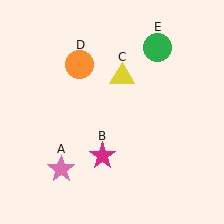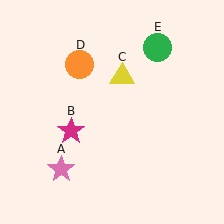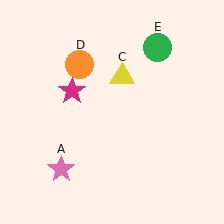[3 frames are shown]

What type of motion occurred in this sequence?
The magenta star (object B) rotated clockwise around the center of the scene.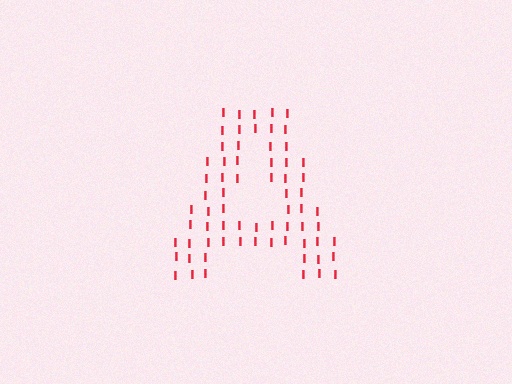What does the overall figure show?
The overall figure shows the letter A.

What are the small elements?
The small elements are letter I's.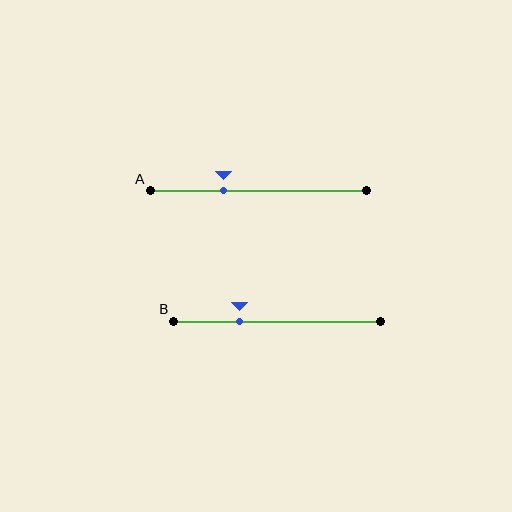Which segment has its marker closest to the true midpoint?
Segment A has its marker closest to the true midpoint.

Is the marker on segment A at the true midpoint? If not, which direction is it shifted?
No, the marker on segment A is shifted to the left by about 16% of the segment length.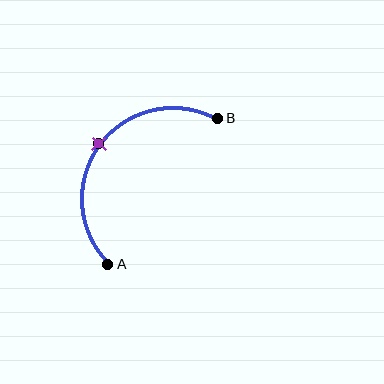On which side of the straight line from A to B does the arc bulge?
The arc bulges above and to the left of the straight line connecting A and B.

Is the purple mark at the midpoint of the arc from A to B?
Yes. The purple mark lies on the arc at equal arc-length from both A and B — it is the arc midpoint.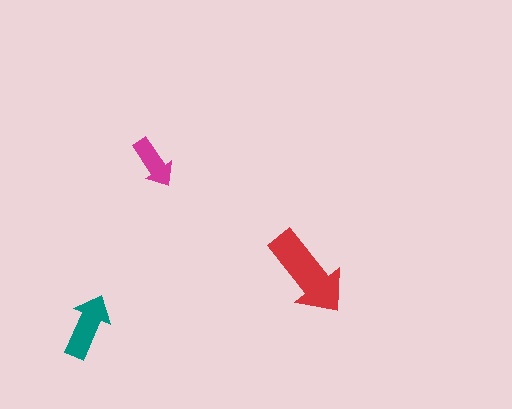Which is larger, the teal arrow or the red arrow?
The red one.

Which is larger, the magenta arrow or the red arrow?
The red one.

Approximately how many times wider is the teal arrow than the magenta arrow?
About 1.5 times wider.